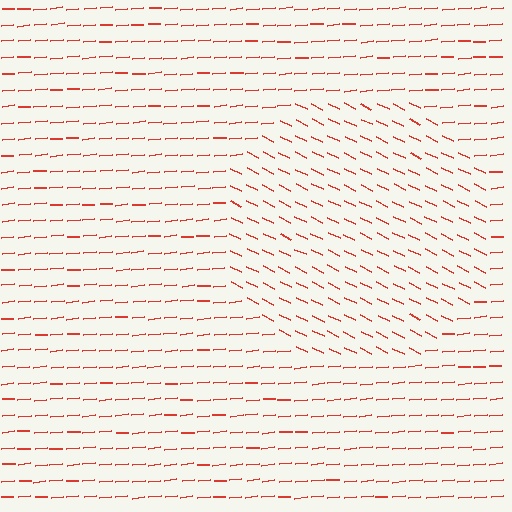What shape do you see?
I see a circle.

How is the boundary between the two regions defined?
The boundary is defined purely by a change in line orientation (approximately 31 degrees difference). All lines are the same color and thickness.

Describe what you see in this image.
The image is filled with small red line segments. A circle region in the image has lines oriented differently from the surrounding lines, creating a visible texture boundary.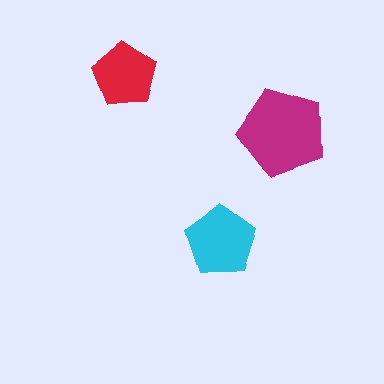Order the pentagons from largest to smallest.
the magenta one, the cyan one, the red one.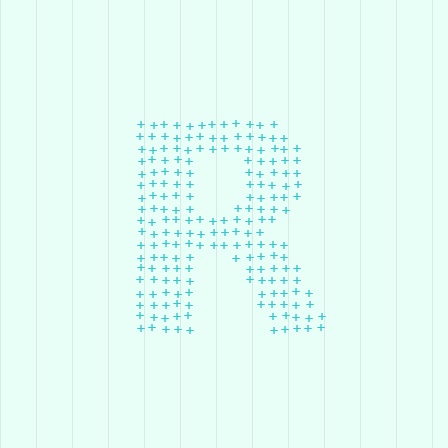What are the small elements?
The small elements are plus signs.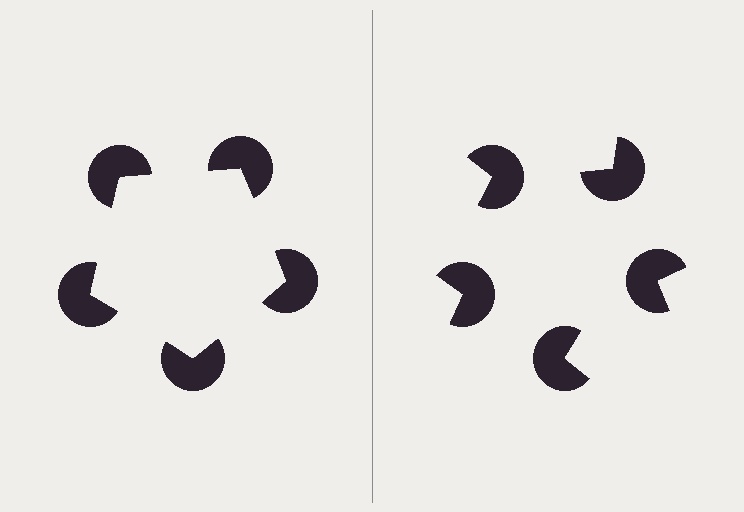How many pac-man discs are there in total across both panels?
10 — 5 on each side.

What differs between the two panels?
The pac-man discs are positioned identically on both sides; only the wedge orientations differ. On the left they align to a pentagon; on the right they are misaligned.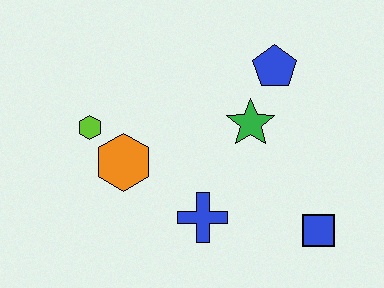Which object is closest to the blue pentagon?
The green star is closest to the blue pentagon.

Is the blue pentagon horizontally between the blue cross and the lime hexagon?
No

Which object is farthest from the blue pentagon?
The lime hexagon is farthest from the blue pentagon.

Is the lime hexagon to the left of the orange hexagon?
Yes